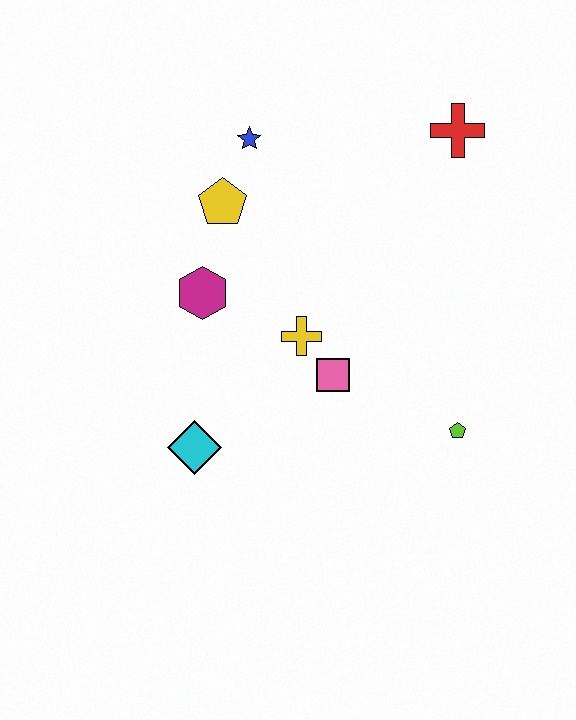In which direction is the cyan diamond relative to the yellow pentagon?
The cyan diamond is below the yellow pentagon.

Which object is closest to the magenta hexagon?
The yellow pentagon is closest to the magenta hexagon.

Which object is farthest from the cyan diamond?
The red cross is farthest from the cyan diamond.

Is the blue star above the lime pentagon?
Yes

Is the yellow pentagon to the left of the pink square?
Yes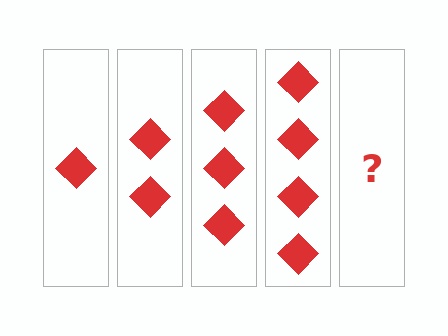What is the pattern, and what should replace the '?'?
The pattern is that each step adds one more diamond. The '?' should be 5 diamonds.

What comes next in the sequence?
The next element should be 5 diamonds.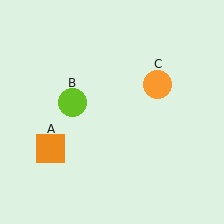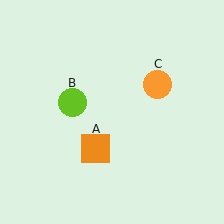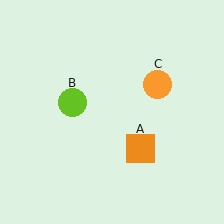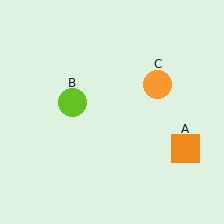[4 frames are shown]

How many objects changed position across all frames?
1 object changed position: orange square (object A).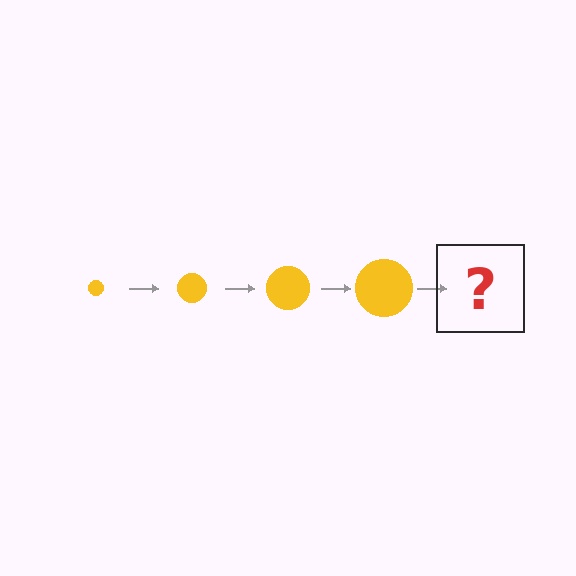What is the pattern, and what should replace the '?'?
The pattern is that the circle gets progressively larger each step. The '?' should be a yellow circle, larger than the previous one.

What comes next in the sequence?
The next element should be a yellow circle, larger than the previous one.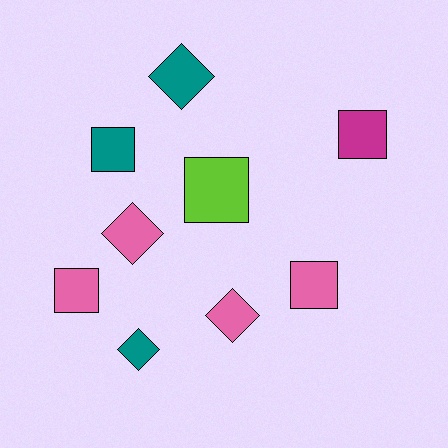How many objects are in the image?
There are 9 objects.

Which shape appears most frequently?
Square, with 5 objects.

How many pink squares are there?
There are 2 pink squares.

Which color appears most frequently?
Pink, with 4 objects.